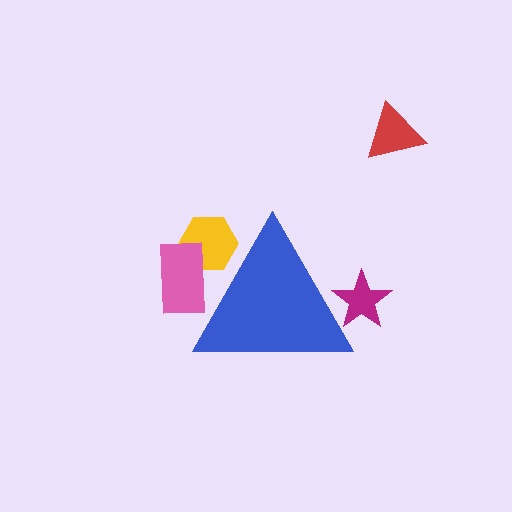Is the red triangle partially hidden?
No, the red triangle is fully visible.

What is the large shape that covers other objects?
A blue triangle.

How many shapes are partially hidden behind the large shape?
3 shapes are partially hidden.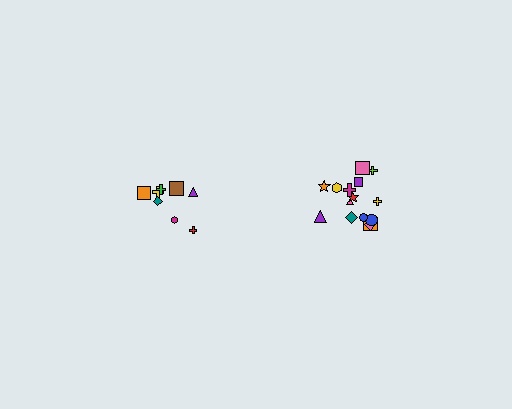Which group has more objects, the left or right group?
The right group.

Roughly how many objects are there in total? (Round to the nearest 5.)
Roughly 25 objects in total.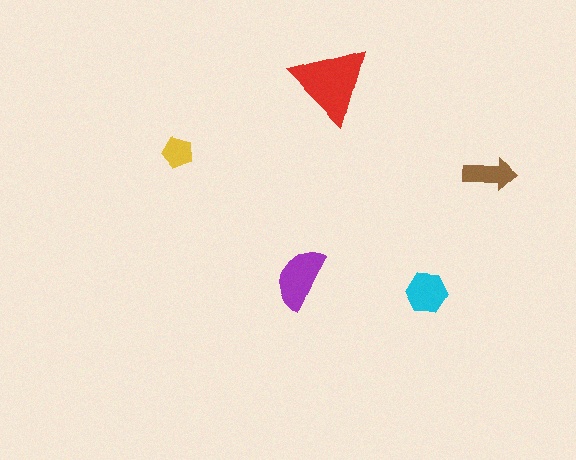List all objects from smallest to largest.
The yellow pentagon, the brown arrow, the cyan hexagon, the purple semicircle, the red triangle.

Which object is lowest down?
The cyan hexagon is bottommost.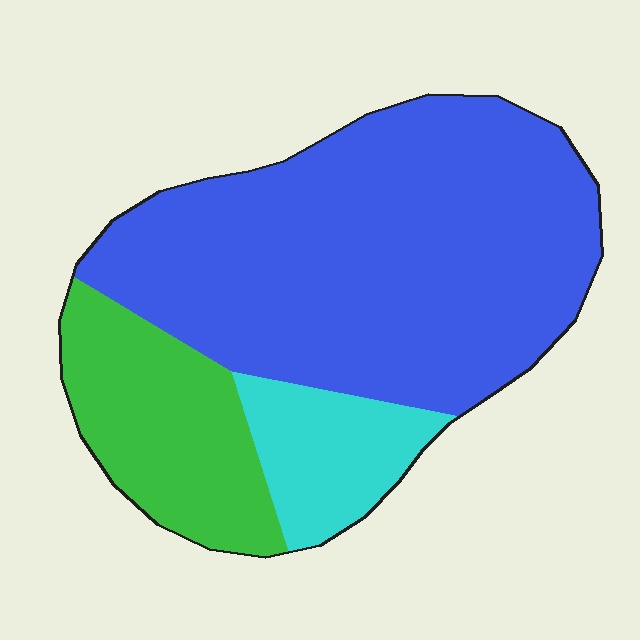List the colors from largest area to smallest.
From largest to smallest: blue, green, cyan.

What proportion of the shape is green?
Green covers about 20% of the shape.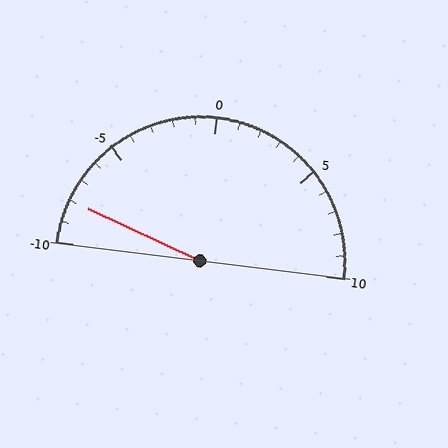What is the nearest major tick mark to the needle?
The nearest major tick mark is -10.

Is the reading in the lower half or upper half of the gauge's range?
The reading is in the lower half of the range (-10 to 10).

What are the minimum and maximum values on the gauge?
The gauge ranges from -10 to 10.